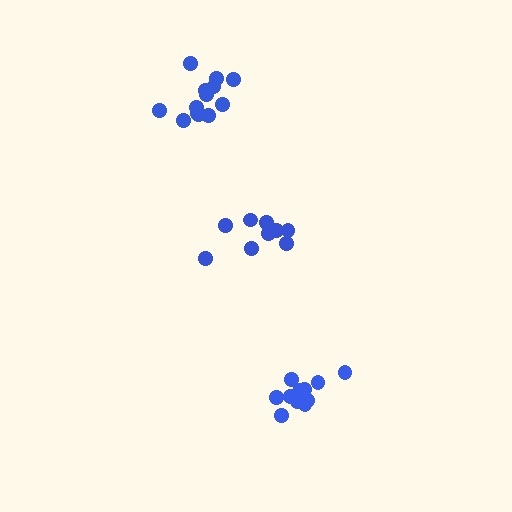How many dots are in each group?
Group 1: 12 dots, Group 2: 9 dots, Group 3: 13 dots (34 total).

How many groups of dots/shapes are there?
There are 3 groups.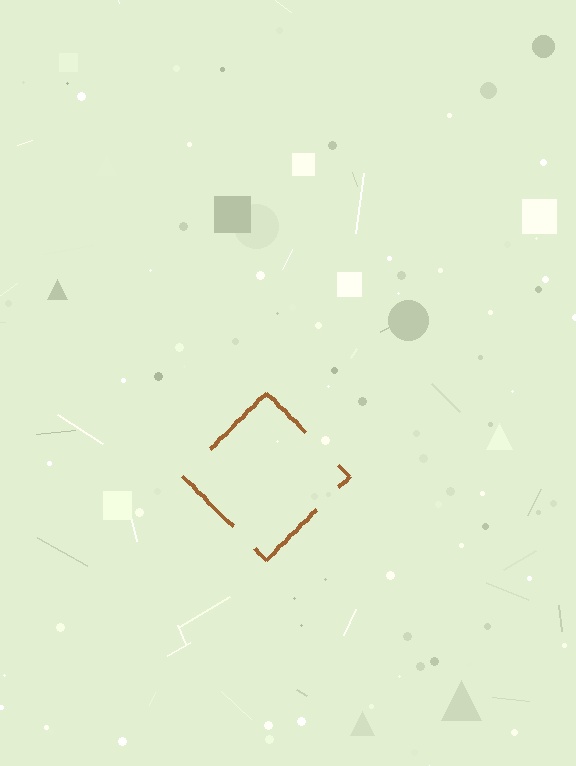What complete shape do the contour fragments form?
The contour fragments form a diamond.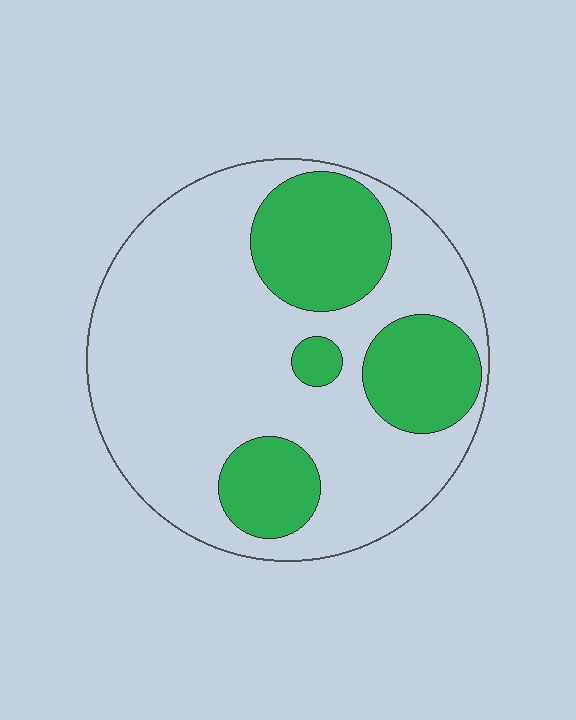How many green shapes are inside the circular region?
4.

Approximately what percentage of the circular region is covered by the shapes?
Approximately 30%.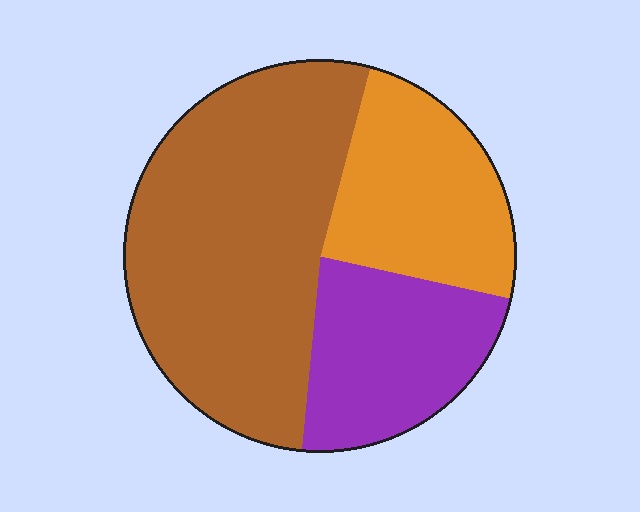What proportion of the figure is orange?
Orange takes up about one quarter (1/4) of the figure.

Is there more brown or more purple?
Brown.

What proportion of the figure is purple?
Purple covers about 25% of the figure.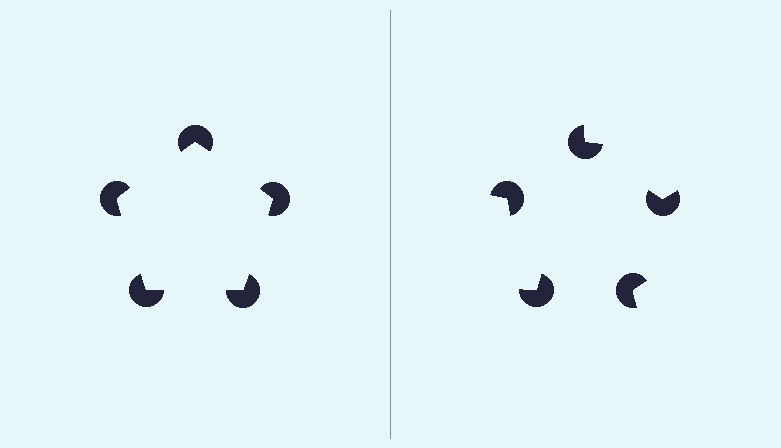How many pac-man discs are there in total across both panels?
10 — 5 on each side.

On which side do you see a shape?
An illusory pentagon appears on the left side. On the right side the wedge cuts are rotated, so no coherent shape forms.